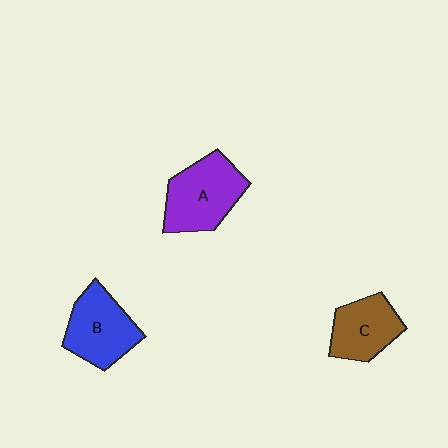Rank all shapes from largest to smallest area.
From largest to smallest: A (purple), B (blue), C (brown).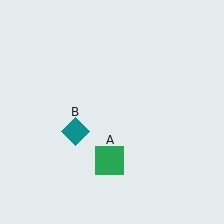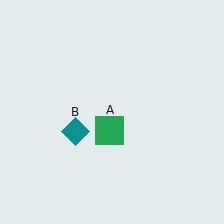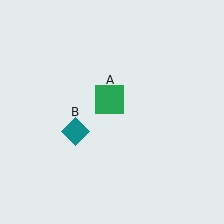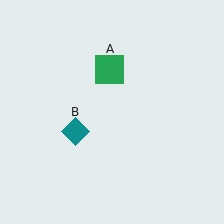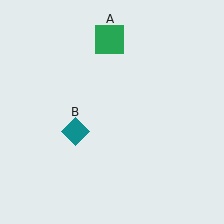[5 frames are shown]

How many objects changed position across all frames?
1 object changed position: green square (object A).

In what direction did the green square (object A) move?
The green square (object A) moved up.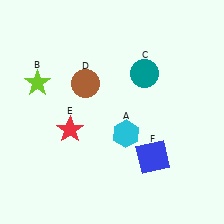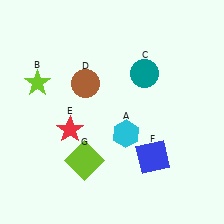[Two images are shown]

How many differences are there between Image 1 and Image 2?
There is 1 difference between the two images.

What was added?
A lime square (G) was added in Image 2.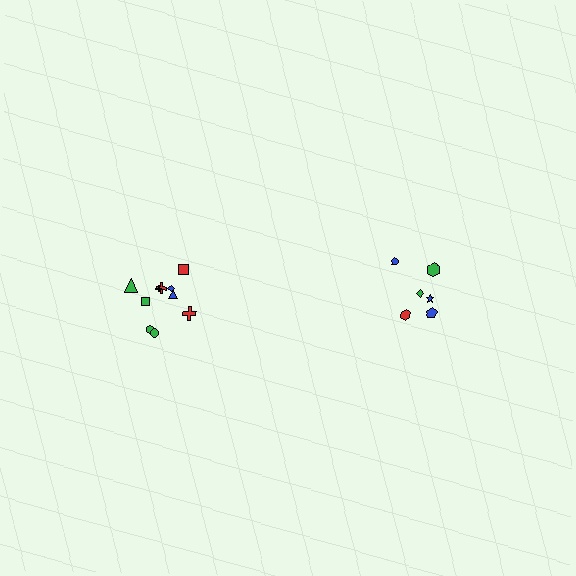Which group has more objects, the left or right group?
The left group.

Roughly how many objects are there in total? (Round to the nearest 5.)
Roughly 15 objects in total.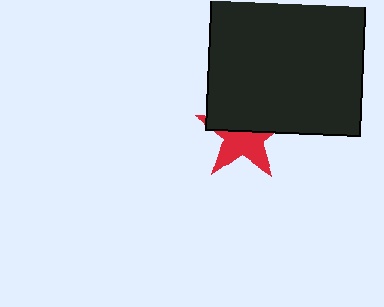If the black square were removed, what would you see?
You would see the complete red star.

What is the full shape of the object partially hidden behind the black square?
The partially hidden object is a red star.